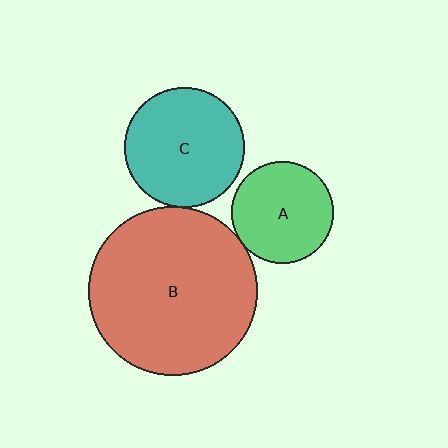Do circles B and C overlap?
Yes.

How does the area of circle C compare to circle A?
Approximately 1.4 times.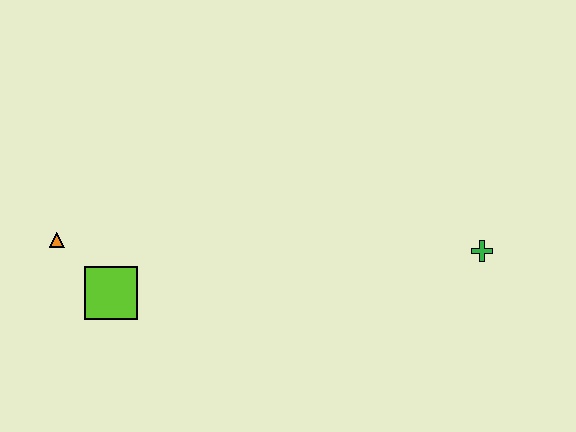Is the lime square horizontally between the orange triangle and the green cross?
Yes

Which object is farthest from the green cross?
The orange triangle is farthest from the green cross.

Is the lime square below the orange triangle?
Yes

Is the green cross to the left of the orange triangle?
No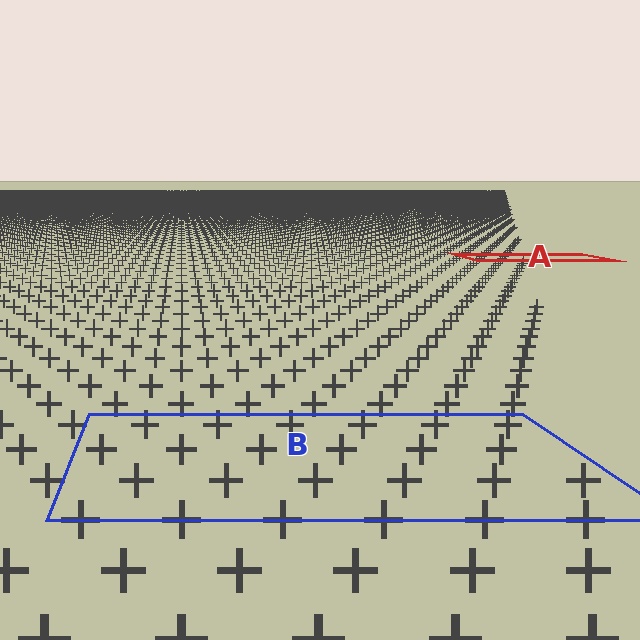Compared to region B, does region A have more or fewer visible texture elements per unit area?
Region A has more texture elements per unit area — they are packed more densely because it is farther away.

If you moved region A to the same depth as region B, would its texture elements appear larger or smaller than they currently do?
They would appear larger. At a closer depth, the same texture elements are projected at a bigger on-screen size.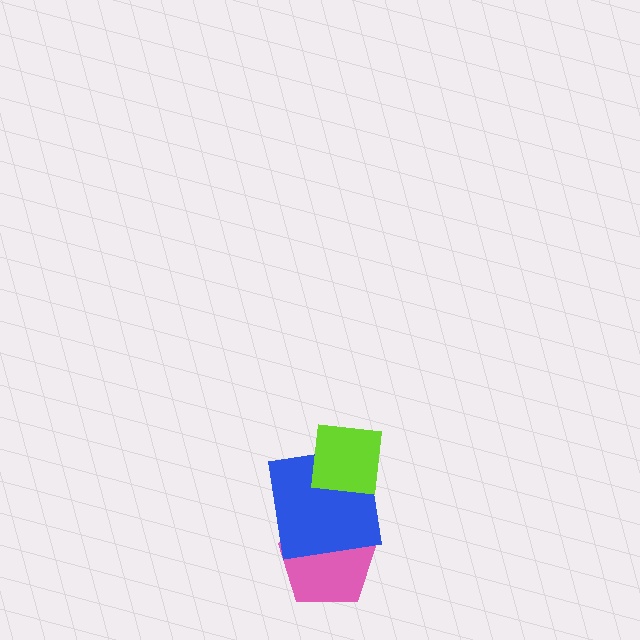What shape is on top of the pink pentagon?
The blue square is on top of the pink pentagon.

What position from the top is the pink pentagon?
The pink pentagon is 3rd from the top.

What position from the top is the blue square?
The blue square is 2nd from the top.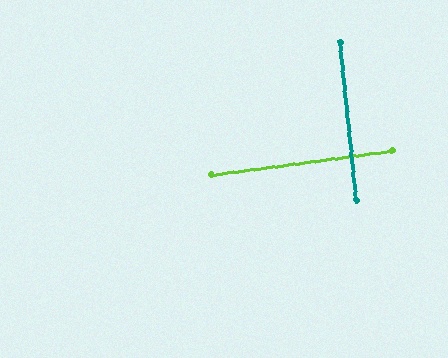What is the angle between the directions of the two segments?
Approximately 88 degrees.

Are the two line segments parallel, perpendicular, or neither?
Perpendicular — they meet at approximately 88°.